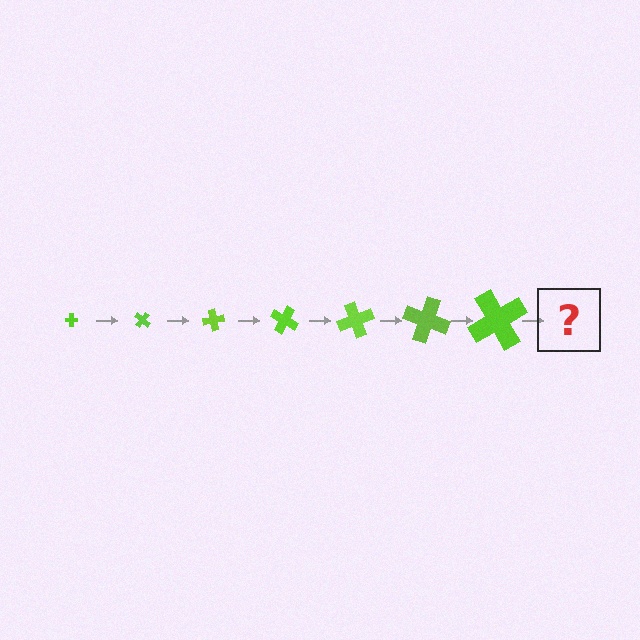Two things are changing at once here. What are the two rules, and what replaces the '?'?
The two rules are that the cross grows larger each step and it rotates 40 degrees each step. The '?' should be a cross, larger than the previous one and rotated 280 degrees from the start.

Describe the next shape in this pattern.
It should be a cross, larger than the previous one and rotated 280 degrees from the start.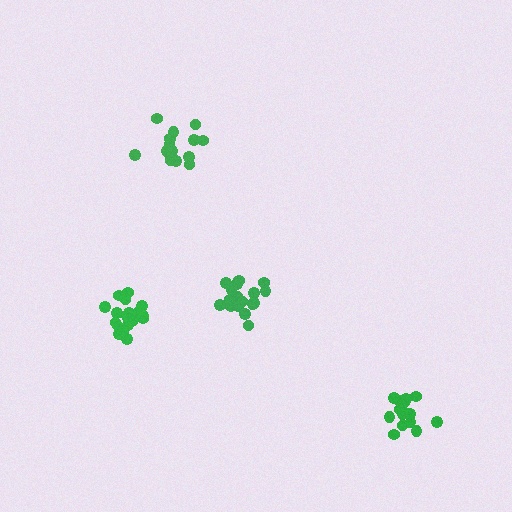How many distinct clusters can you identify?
There are 4 distinct clusters.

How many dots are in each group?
Group 1: 18 dots, Group 2: 16 dots, Group 3: 20 dots, Group 4: 15 dots (69 total).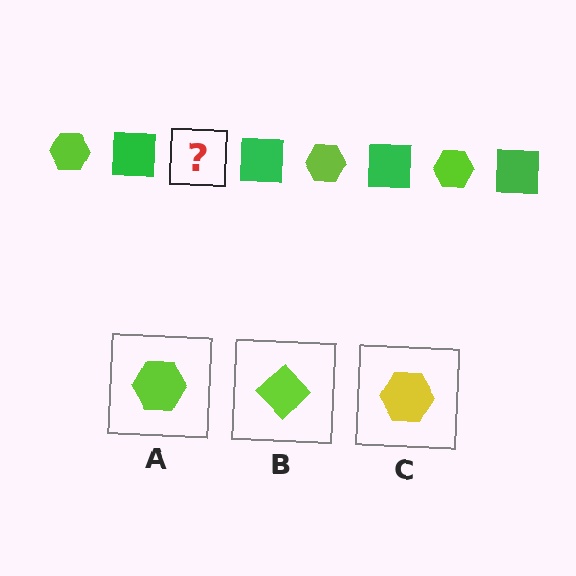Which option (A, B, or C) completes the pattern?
A.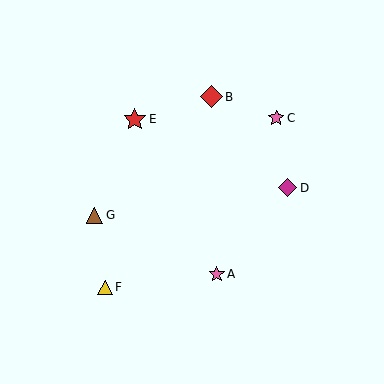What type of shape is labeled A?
Shape A is a pink star.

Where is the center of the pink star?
The center of the pink star is at (217, 274).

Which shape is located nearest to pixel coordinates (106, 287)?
The yellow triangle (labeled F) at (105, 287) is nearest to that location.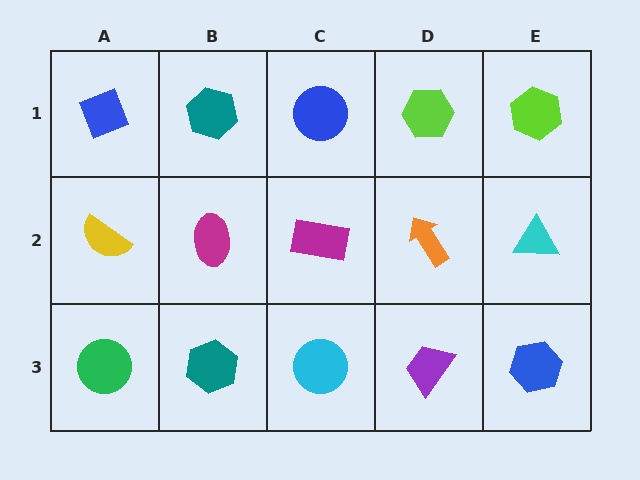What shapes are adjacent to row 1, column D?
An orange arrow (row 2, column D), a blue circle (row 1, column C), a lime hexagon (row 1, column E).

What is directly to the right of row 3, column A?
A teal hexagon.